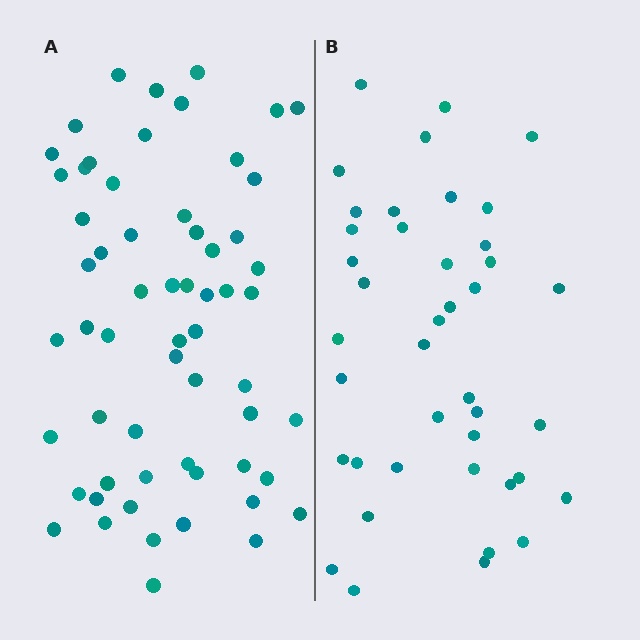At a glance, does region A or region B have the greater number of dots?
Region A (the left region) has more dots.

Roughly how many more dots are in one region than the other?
Region A has approximately 20 more dots than region B.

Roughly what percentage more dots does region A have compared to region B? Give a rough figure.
About 45% more.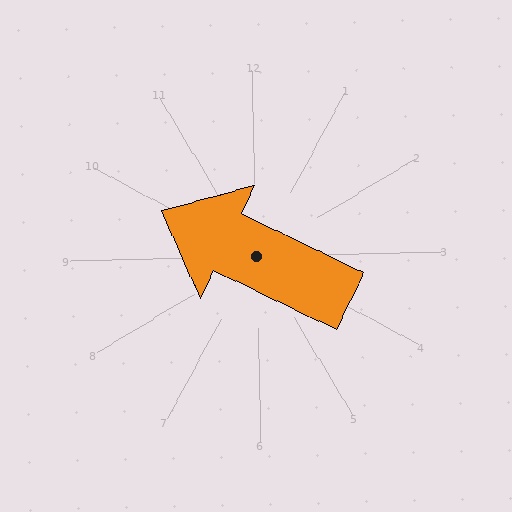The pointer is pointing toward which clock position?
Roughly 10 o'clock.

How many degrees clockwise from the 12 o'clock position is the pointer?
Approximately 297 degrees.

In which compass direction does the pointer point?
Northwest.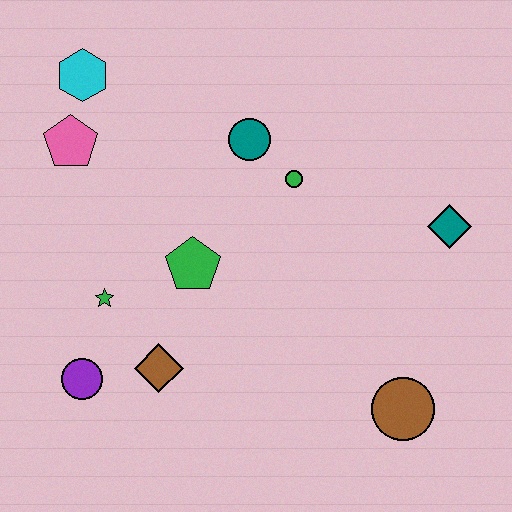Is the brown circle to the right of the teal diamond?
No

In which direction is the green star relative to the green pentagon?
The green star is to the left of the green pentagon.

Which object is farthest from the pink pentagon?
The brown circle is farthest from the pink pentagon.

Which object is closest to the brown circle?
The teal diamond is closest to the brown circle.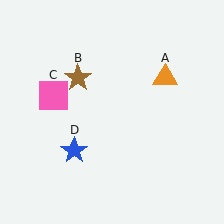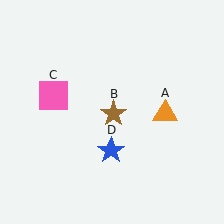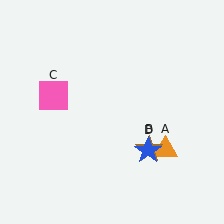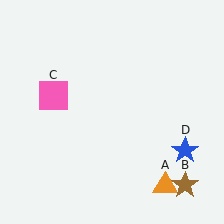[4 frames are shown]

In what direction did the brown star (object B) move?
The brown star (object B) moved down and to the right.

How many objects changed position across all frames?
3 objects changed position: orange triangle (object A), brown star (object B), blue star (object D).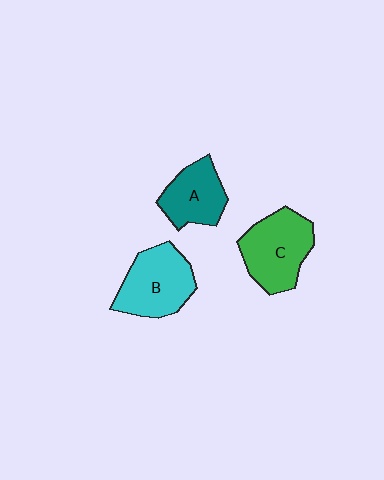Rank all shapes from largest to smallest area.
From largest to smallest: C (green), B (cyan), A (teal).